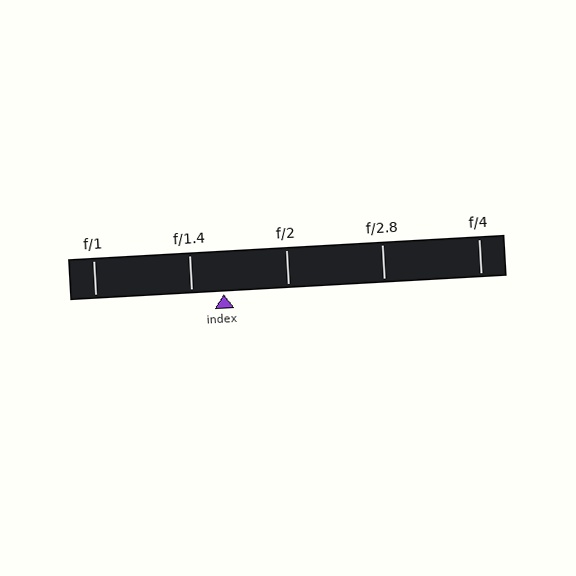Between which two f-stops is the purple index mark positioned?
The index mark is between f/1.4 and f/2.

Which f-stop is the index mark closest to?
The index mark is closest to f/1.4.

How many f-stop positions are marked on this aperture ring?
There are 5 f-stop positions marked.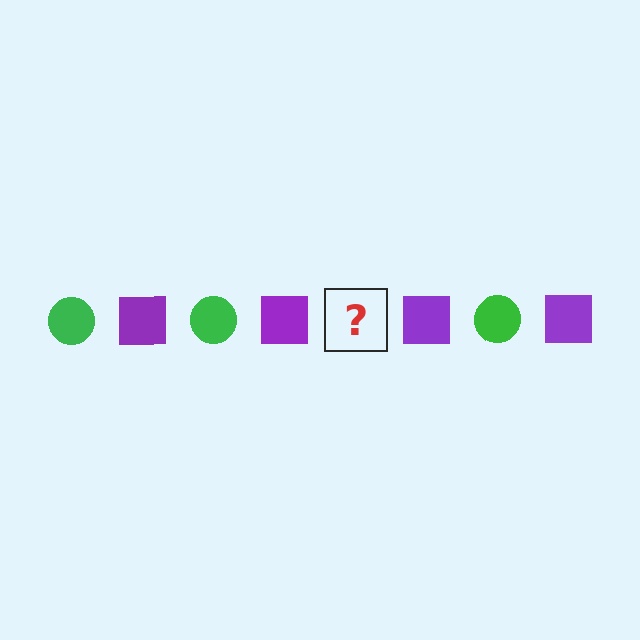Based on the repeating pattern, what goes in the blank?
The blank should be a green circle.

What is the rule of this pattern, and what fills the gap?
The rule is that the pattern alternates between green circle and purple square. The gap should be filled with a green circle.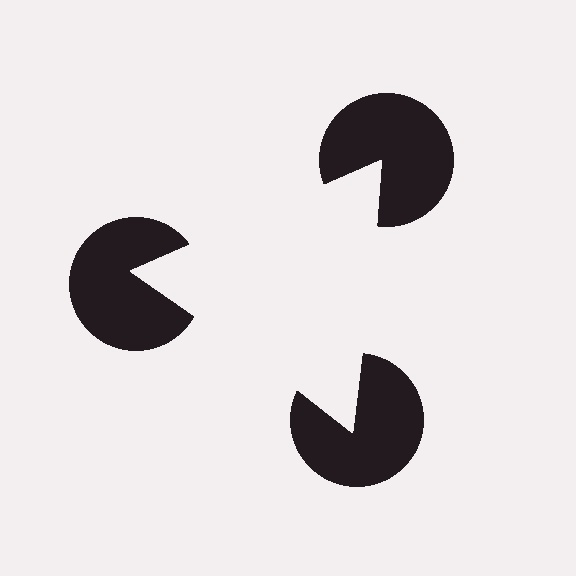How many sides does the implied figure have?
3 sides.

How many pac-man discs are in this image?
There are 3 — one at each vertex of the illusory triangle.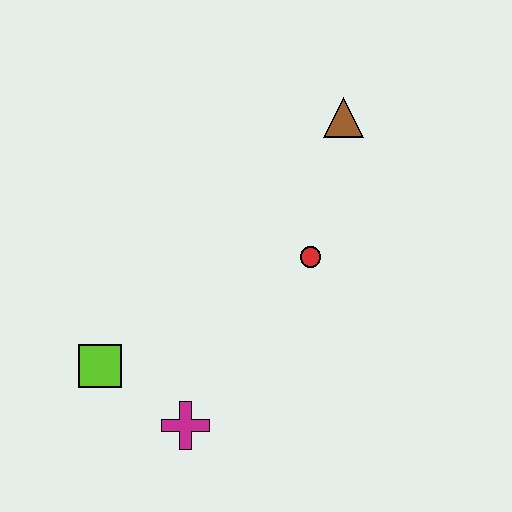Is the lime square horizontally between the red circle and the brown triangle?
No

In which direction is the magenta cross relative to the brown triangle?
The magenta cross is below the brown triangle.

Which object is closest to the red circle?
The brown triangle is closest to the red circle.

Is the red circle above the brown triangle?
No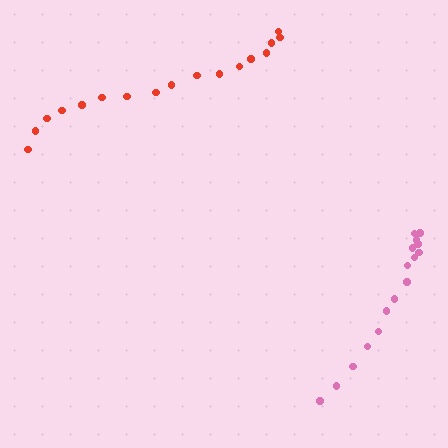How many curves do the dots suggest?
There are 2 distinct paths.